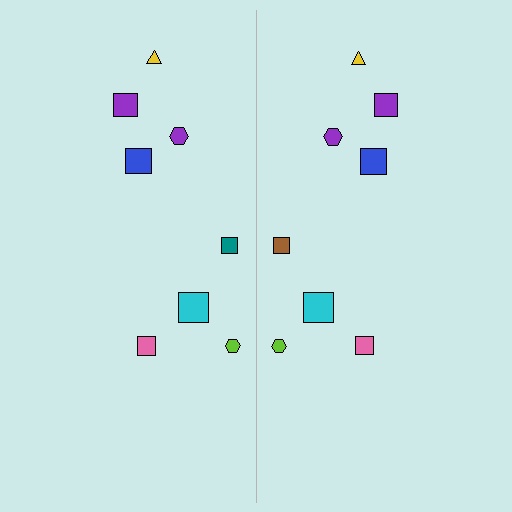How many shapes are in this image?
There are 16 shapes in this image.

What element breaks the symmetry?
The brown square on the right side breaks the symmetry — its mirror counterpart is teal.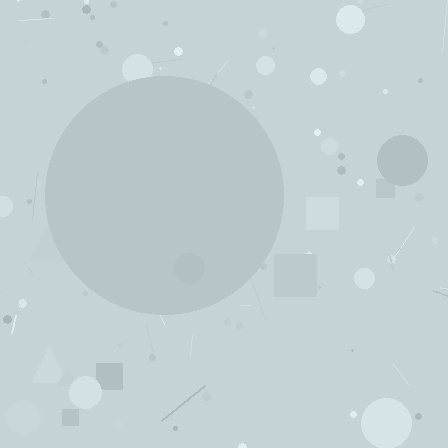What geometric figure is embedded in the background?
A circle is embedded in the background.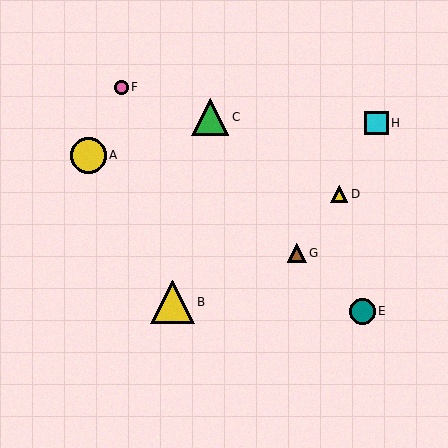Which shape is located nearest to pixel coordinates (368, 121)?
The cyan square (labeled H) at (377, 123) is nearest to that location.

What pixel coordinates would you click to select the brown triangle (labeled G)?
Click at (297, 253) to select the brown triangle G.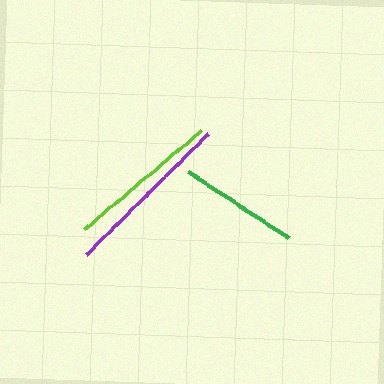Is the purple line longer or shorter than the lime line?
The purple line is longer than the lime line.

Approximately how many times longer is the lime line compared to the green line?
The lime line is approximately 1.3 times the length of the green line.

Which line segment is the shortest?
The green line is the shortest at approximately 121 pixels.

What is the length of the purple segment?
The purple segment is approximately 172 pixels long.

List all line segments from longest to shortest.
From longest to shortest: purple, lime, green.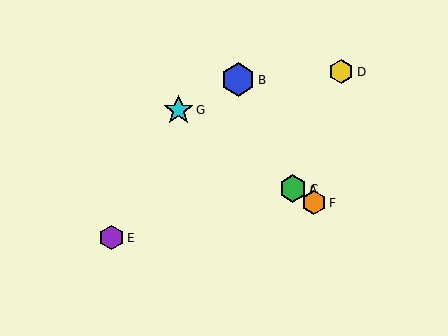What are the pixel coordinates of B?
Object B is at (238, 80).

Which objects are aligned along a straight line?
Objects A, C, F, G are aligned along a straight line.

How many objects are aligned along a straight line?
4 objects (A, C, F, G) are aligned along a straight line.